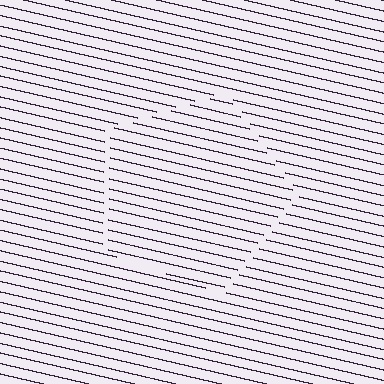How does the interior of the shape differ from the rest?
The interior of the shape contains the same grating, shifted by half a period — the contour is defined by the phase discontinuity where line-ends from the inner and outer gratings abut.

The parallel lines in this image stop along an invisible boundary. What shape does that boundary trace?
An illusory pentagon. The interior of the shape contains the same grating, shifted by half a period — the contour is defined by the phase discontinuity where line-ends from the inner and outer gratings abut.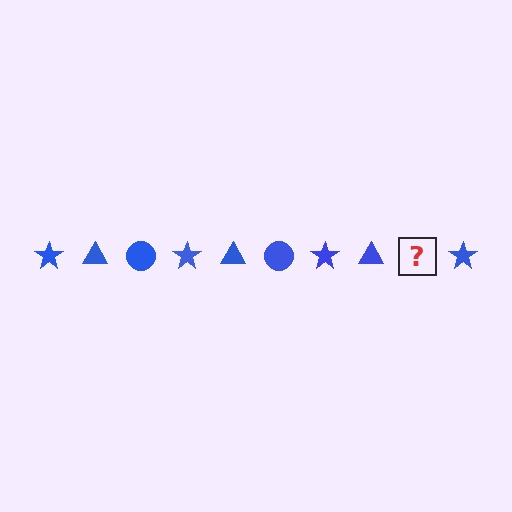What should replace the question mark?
The question mark should be replaced with a blue circle.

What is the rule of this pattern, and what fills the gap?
The rule is that the pattern cycles through star, triangle, circle shapes in blue. The gap should be filled with a blue circle.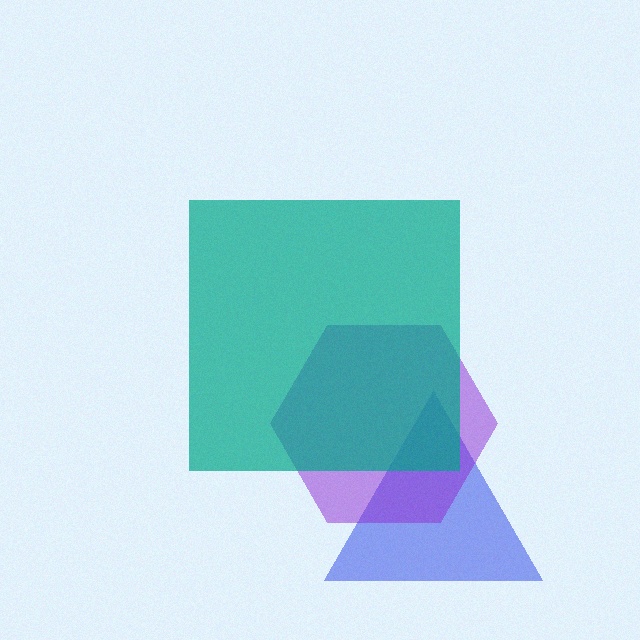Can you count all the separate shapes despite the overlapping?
Yes, there are 3 separate shapes.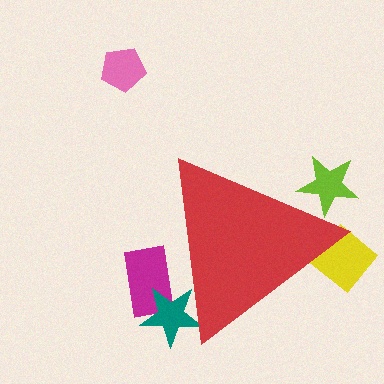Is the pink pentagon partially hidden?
No, the pink pentagon is fully visible.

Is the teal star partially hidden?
Yes, the teal star is partially hidden behind the red triangle.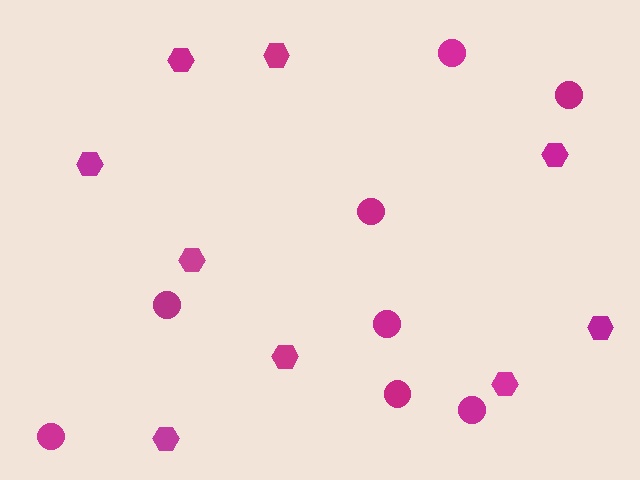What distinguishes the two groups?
There are 2 groups: one group of hexagons (9) and one group of circles (8).